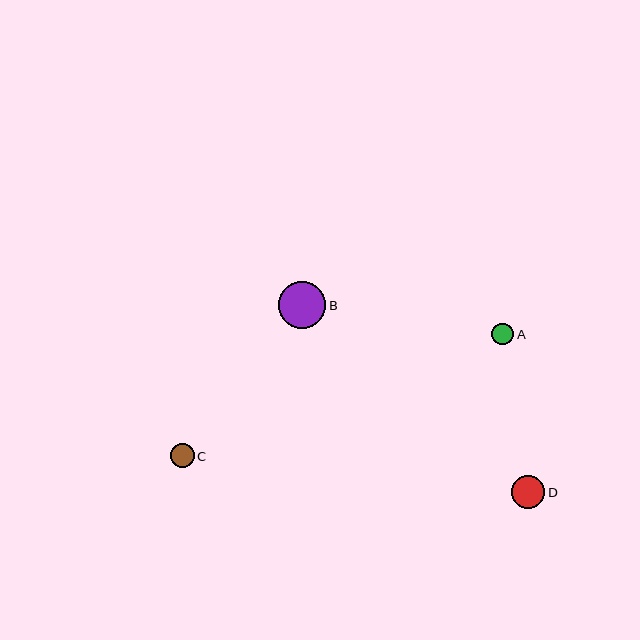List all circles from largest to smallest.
From largest to smallest: B, D, C, A.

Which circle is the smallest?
Circle A is the smallest with a size of approximately 22 pixels.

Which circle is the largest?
Circle B is the largest with a size of approximately 47 pixels.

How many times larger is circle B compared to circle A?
Circle B is approximately 2.2 times the size of circle A.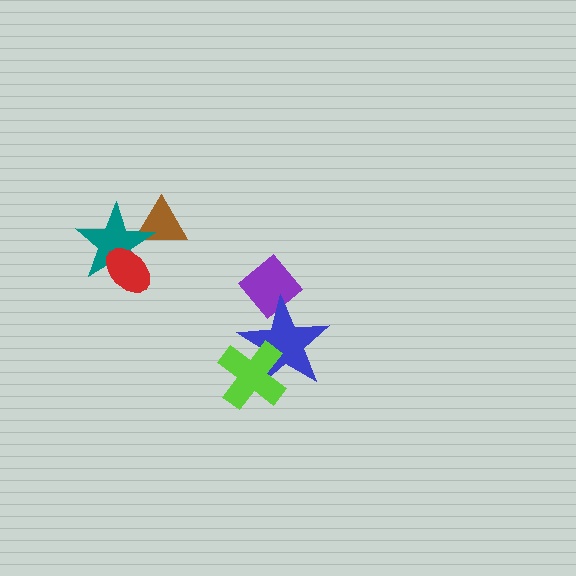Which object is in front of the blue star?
The lime cross is in front of the blue star.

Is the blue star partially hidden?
Yes, it is partially covered by another shape.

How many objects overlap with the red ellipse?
1 object overlaps with the red ellipse.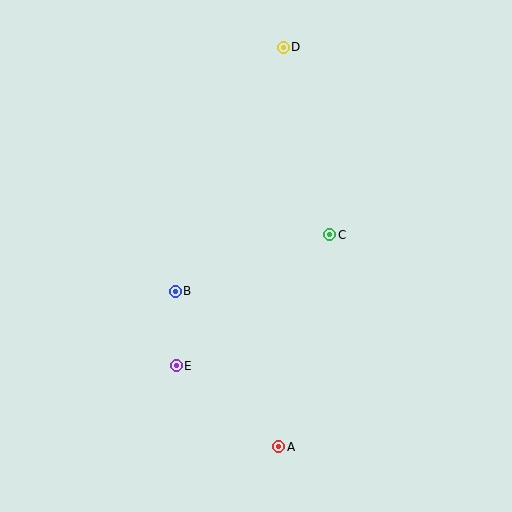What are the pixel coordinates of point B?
Point B is at (175, 291).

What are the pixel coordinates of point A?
Point A is at (279, 447).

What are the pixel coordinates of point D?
Point D is at (283, 47).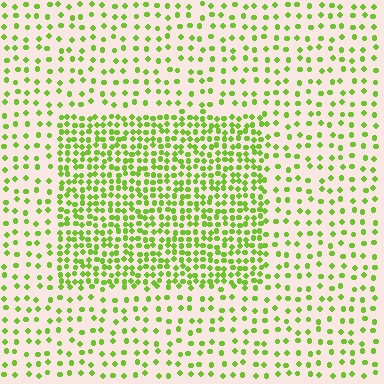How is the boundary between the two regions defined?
The boundary is defined by a change in element density (approximately 2.3x ratio). All elements are the same color, size, and shape.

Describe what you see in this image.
The image contains small lime elements arranged at two different densities. A rectangle-shaped region is visible where the elements are more densely packed than the surrounding area.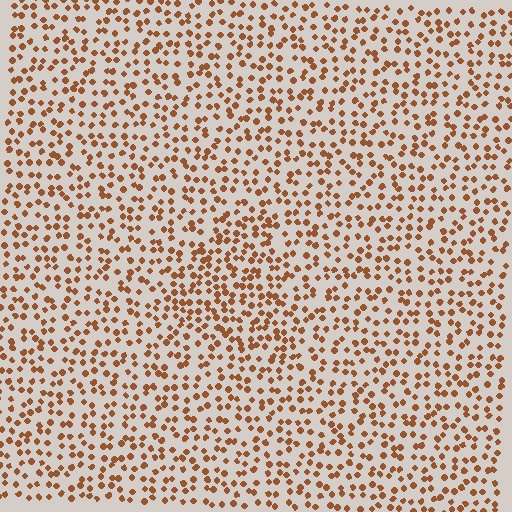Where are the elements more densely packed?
The elements are more densely packed inside the triangle boundary.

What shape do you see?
I see a triangle.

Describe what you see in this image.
The image contains small brown elements arranged at two different densities. A triangle-shaped region is visible where the elements are more densely packed than the surrounding area.